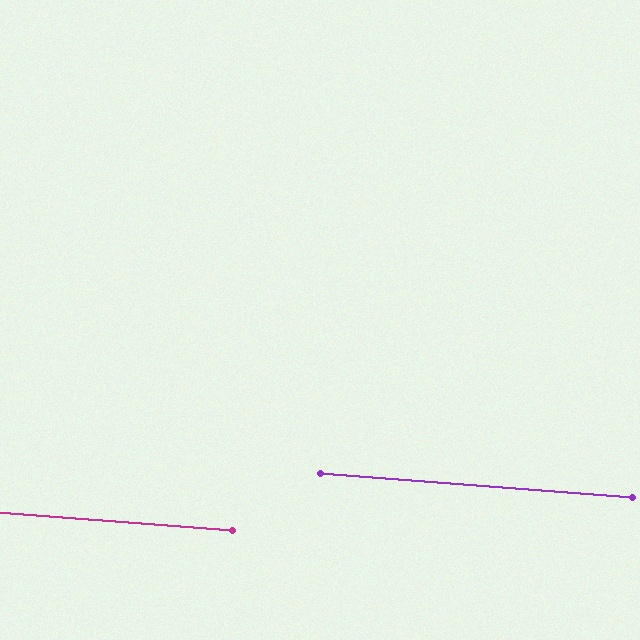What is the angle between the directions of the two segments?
Approximately 0 degrees.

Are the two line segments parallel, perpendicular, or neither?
Parallel — their directions differ by only 0.0°.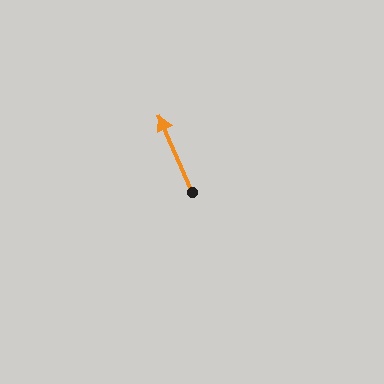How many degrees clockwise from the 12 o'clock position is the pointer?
Approximately 337 degrees.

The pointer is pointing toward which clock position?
Roughly 11 o'clock.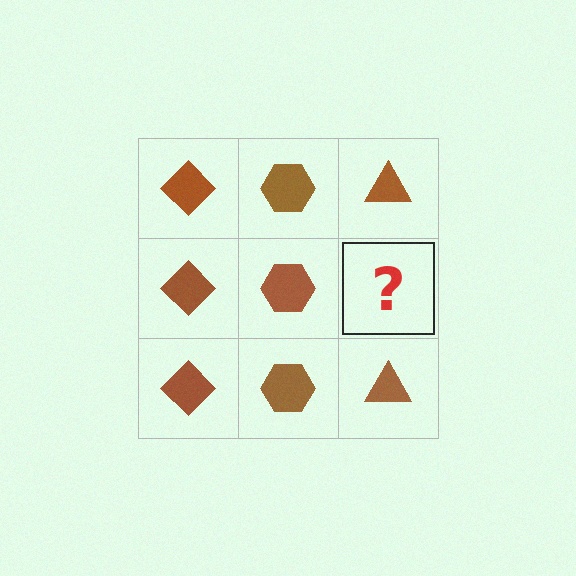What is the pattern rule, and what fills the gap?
The rule is that each column has a consistent shape. The gap should be filled with a brown triangle.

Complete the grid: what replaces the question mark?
The question mark should be replaced with a brown triangle.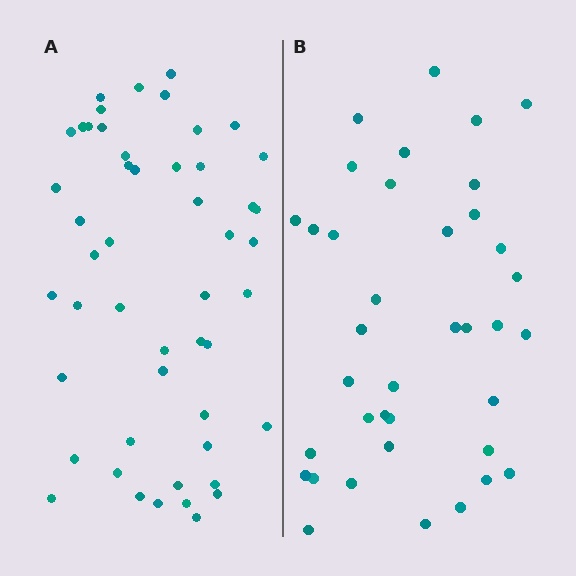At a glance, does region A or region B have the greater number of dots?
Region A (the left region) has more dots.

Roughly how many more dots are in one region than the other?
Region A has roughly 12 or so more dots than region B.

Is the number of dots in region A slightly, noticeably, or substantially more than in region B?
Region A has noticeably more, but not dramatically so. The ratio is roughly 1.3 to 1.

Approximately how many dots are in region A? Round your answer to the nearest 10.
About 50 dots.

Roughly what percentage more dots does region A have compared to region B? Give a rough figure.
About 30% more.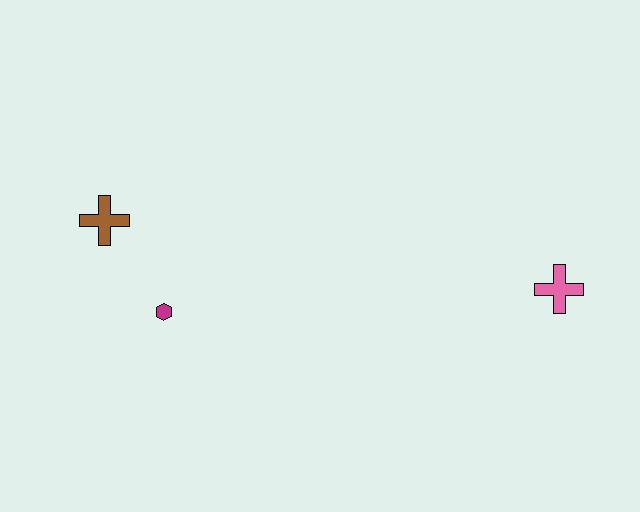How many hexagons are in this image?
There is 1 hexagon.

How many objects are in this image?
There are 3 objects.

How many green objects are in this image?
There are no green objects.